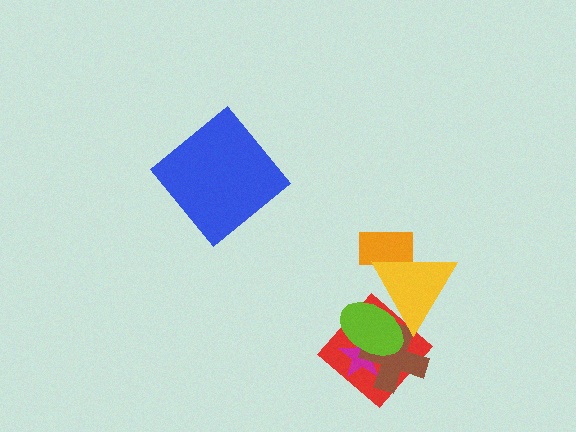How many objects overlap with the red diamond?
4 objects overlap with the red diamond.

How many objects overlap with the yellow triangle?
4 objects overlap with the yellow triangle.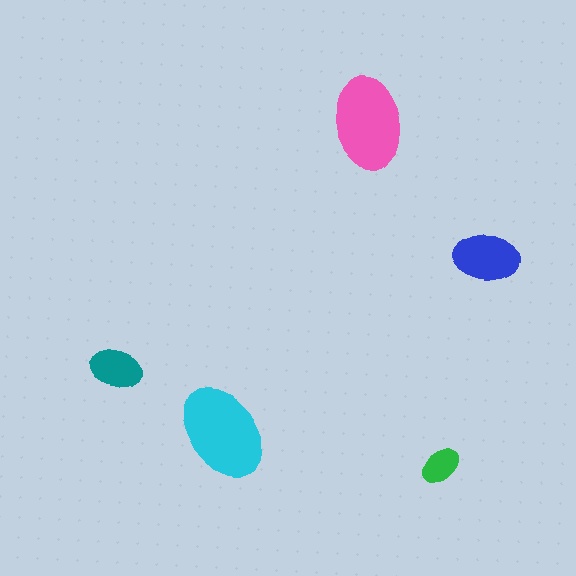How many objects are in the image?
There are 5 objects in the image.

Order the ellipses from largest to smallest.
the cyan one, the pink one, the blue one, the teal one, the green one.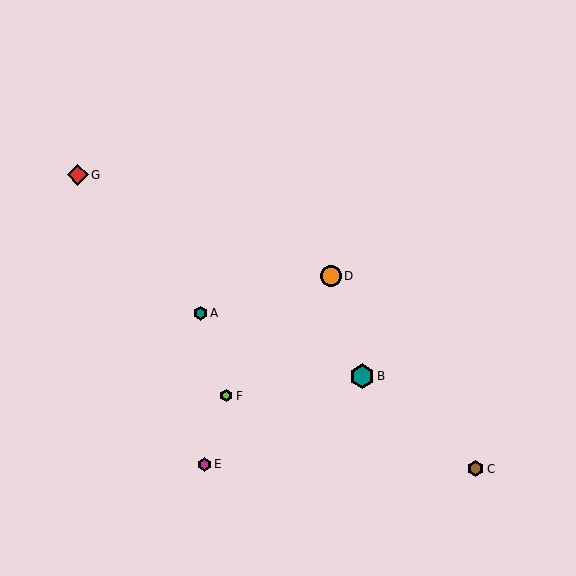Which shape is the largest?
The teal hexagon (labeled B) is the largest.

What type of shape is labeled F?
Shape F is a lime hexagon.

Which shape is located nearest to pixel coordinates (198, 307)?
The teal hexagon (labeled A) at (200, 313) is nearest to that location.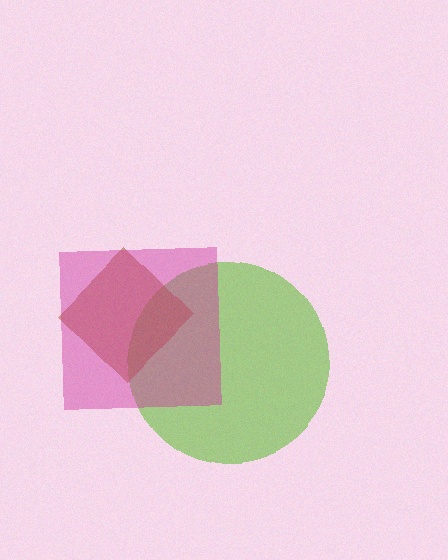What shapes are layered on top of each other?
The layered shapes are: a lime circle, a brown diamond, a magenta square.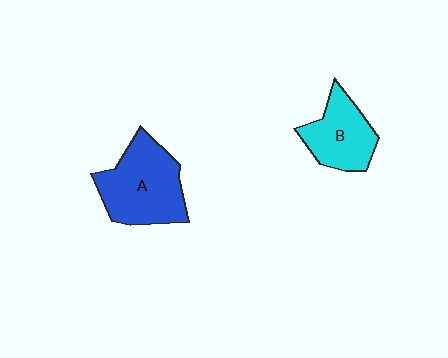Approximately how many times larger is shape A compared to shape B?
Approximately 1.4 times.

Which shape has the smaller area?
Shape B (cyan).